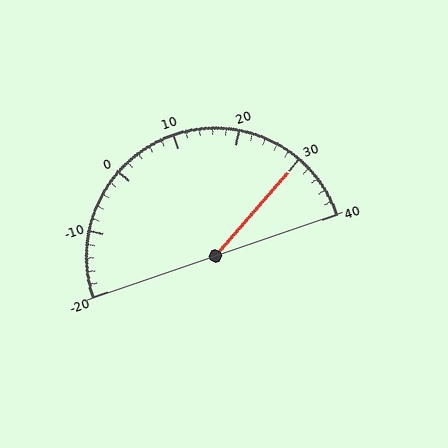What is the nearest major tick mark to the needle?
The nearest major tick mark is 30.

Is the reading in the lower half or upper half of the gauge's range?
The reading is in the upper half of the range (-20 to 40).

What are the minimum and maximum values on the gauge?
The gauge ranges from -20 to 40.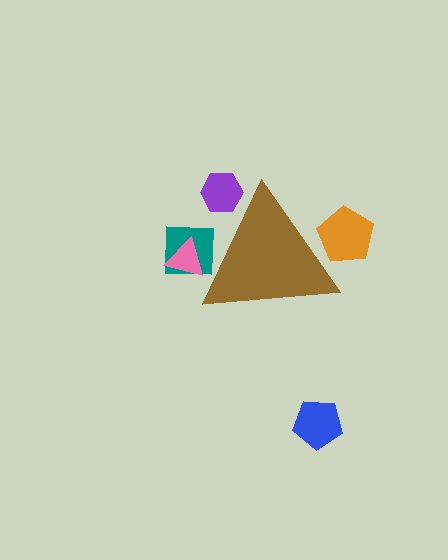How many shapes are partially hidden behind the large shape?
4 shapes are partially hidden.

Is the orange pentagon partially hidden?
Yes, the orange pentagon is partially hidden behind the brown triangle.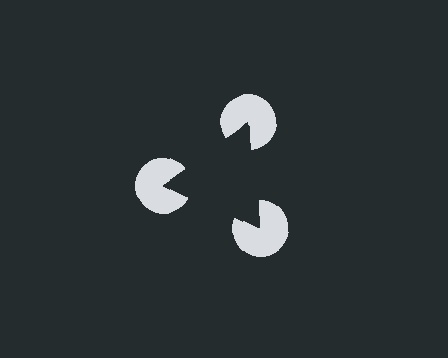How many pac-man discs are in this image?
There are 3 — one at each vertex of the illusory triangle.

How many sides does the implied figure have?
3 sides.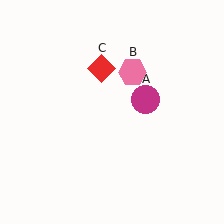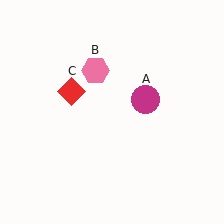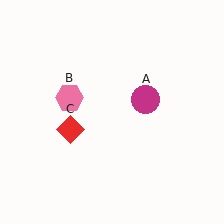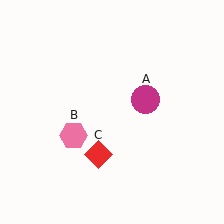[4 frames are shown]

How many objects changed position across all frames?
2 objects changed position: pink hexagon (object B), red diamond (object C).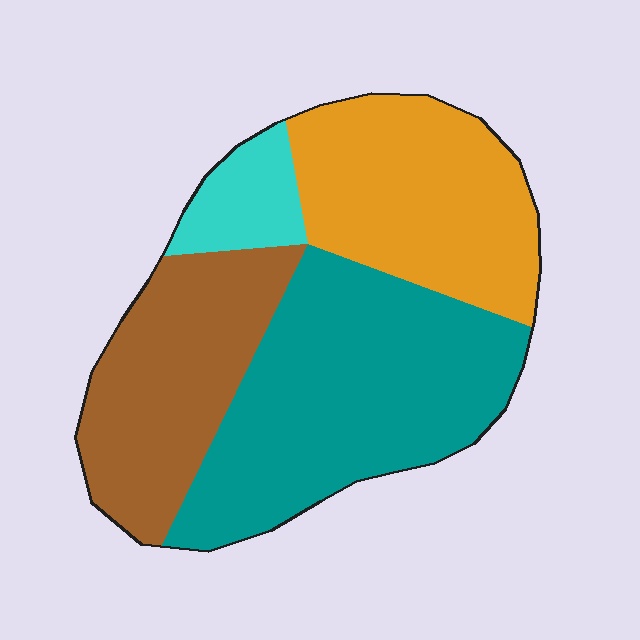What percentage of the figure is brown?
Brown takes up about one quarter (1/4) of the figure.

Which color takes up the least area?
Cyan, at roughly 10%.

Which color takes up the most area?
Teal, at roughly 40%.